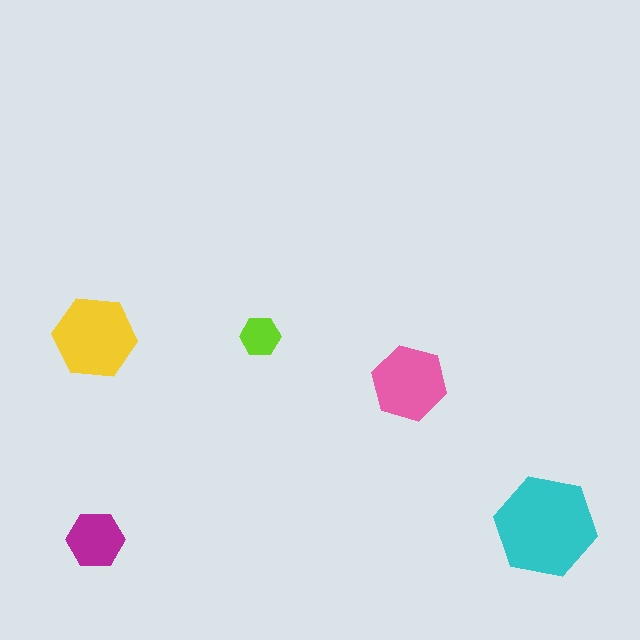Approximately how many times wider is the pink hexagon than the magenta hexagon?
About 1.5 times wider.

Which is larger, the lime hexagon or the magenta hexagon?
The magenta one.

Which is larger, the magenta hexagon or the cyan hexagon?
The cyan one.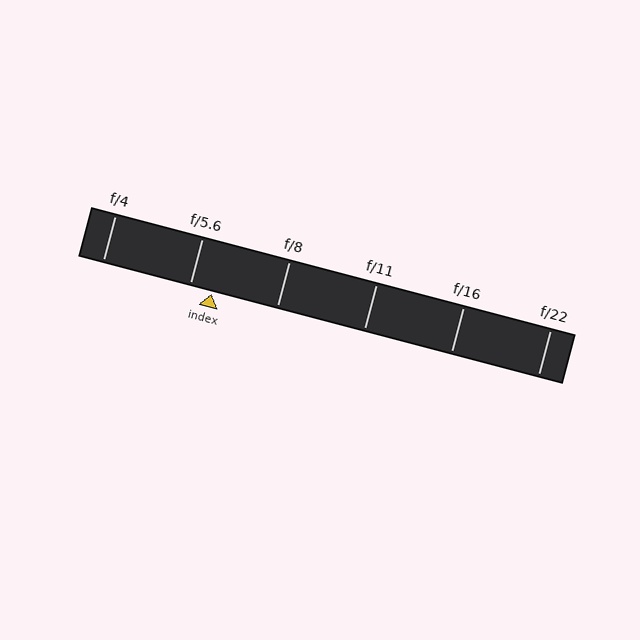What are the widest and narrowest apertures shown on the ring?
The widest aperture shown is f/4 and the narrowest is f/22.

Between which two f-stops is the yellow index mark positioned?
The index mark is between f/5.6 and f/8.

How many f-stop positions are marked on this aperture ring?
There are 6 f-stop positions marked.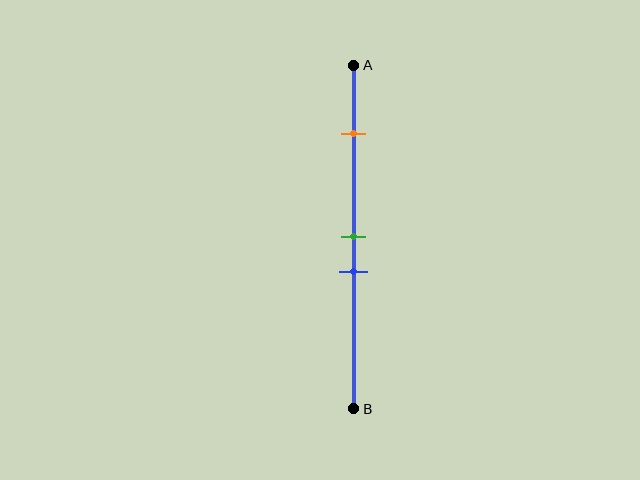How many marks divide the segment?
There are 3 marks dividing the segment.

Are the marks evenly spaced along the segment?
No, the marks are not evenly spaced.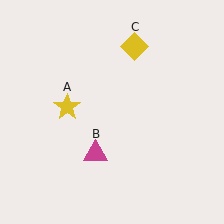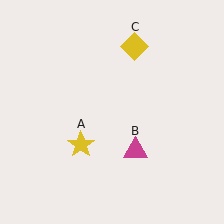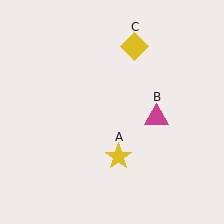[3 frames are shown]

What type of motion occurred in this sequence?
The yellow star (object A), magenta triangle (object B) rotated counterclockwise around the center of the scene.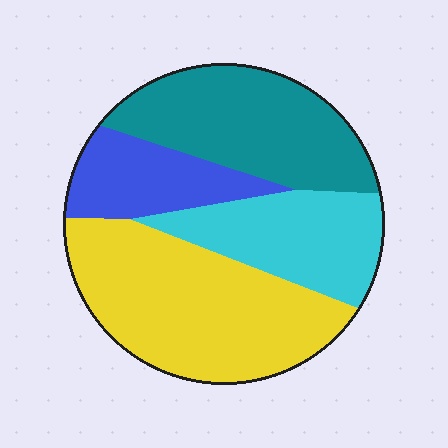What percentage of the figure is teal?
Teal covers around 25% of the figure.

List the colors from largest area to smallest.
From largest to smallest: yellow, teal, cyan, blue.